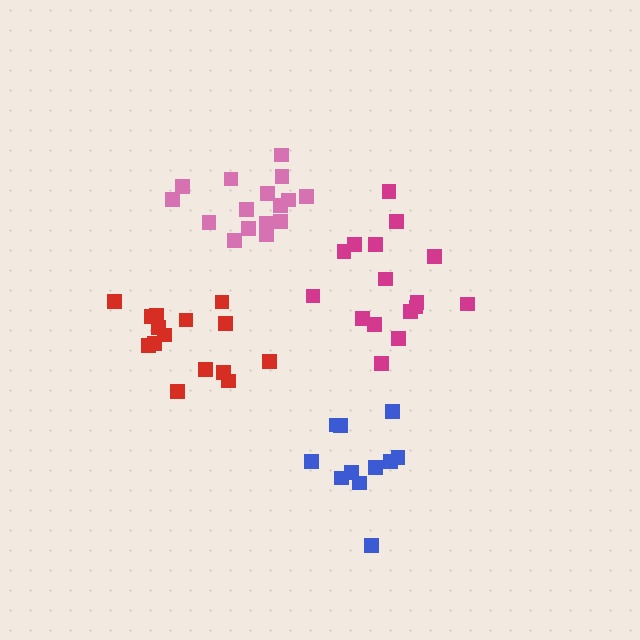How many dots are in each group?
Group 1: 15 dots, Group 2: 16 dots, Group 3: 16 dots, Group 4: 11 dots (58 total).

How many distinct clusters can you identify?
There are 4 distinct clusters.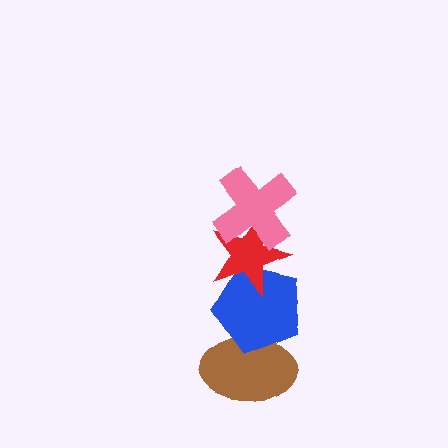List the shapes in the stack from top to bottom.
From top to bottom: the pink cross, the red star, the blue pentagon, the brown ellipse.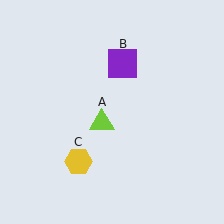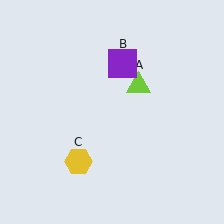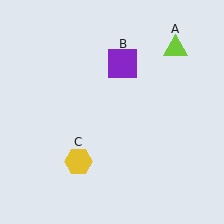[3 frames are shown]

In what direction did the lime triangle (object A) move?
The lime triangle (object A) moved up and to the right.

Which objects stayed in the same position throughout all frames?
Purple square (object B) and yellow hexagon (object C) remained stationary.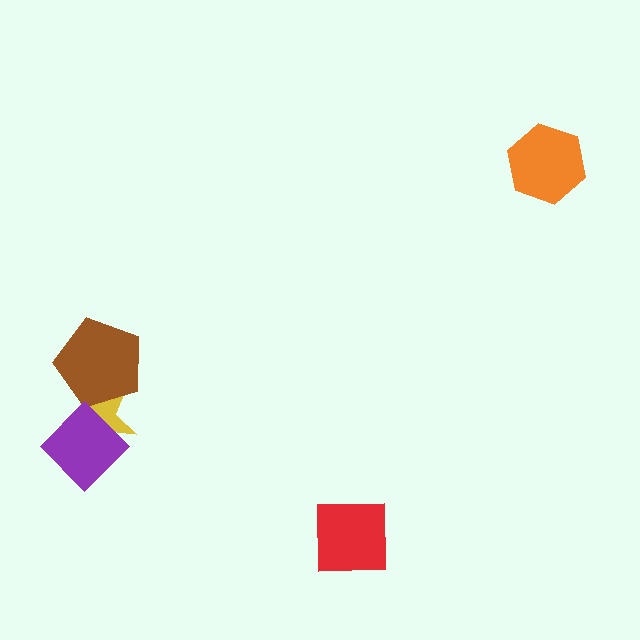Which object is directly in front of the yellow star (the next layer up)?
The brown pentagon is directly in front of the yellow star.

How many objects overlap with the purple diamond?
1 object overlaps with the purple diamond.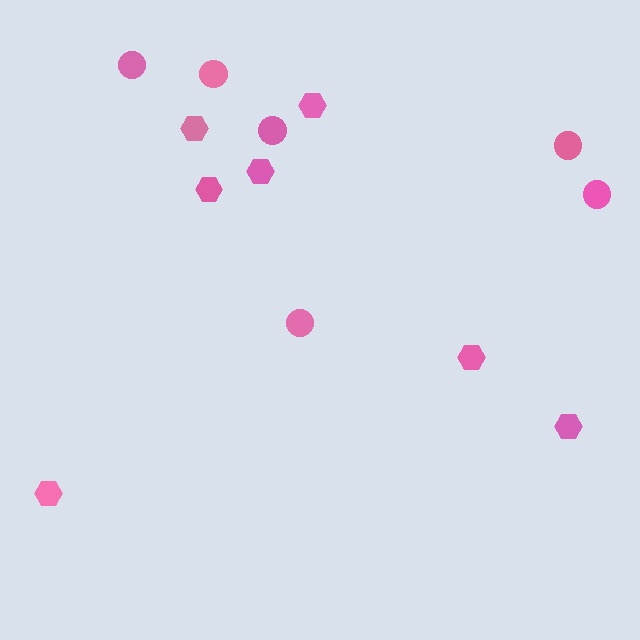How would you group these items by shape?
There are 2 groups: one group of circles (6) and one group of hexagons (7).